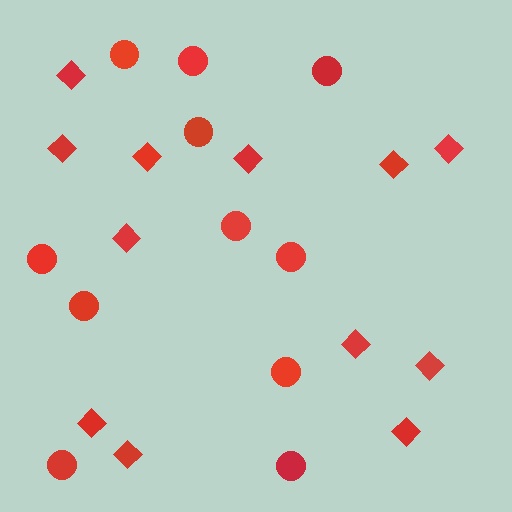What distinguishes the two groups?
There are 2 groups: one group of diamonds (12) and one group of circles (11).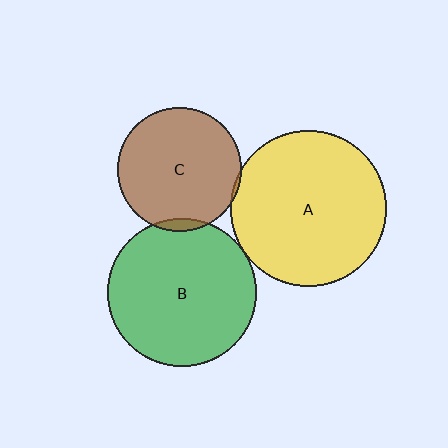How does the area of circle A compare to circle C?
Approximately 1.6 times.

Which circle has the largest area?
Circle A (yellow).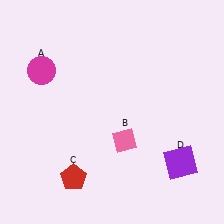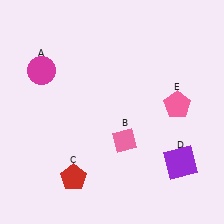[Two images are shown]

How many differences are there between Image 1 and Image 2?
There is 1 difference between the two images.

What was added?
A pink pentagon (E) was added in Image 2.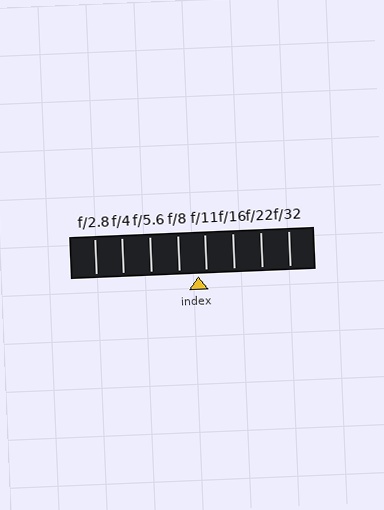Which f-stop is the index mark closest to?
The index mark is closest to f/11.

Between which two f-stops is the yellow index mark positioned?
The index mark is between f/8 and f/11.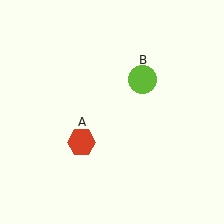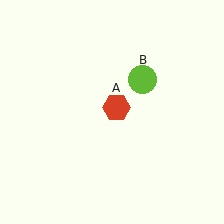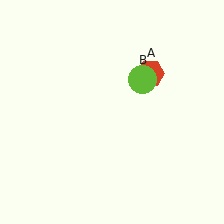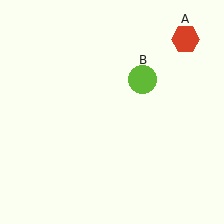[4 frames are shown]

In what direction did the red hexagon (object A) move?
The red hexagon (object A) moved up and to the right.